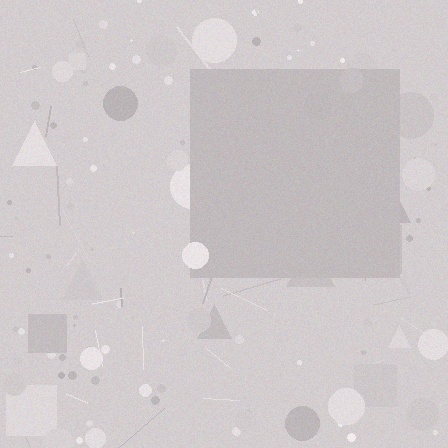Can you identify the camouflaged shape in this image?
The camouflaged shape is a square.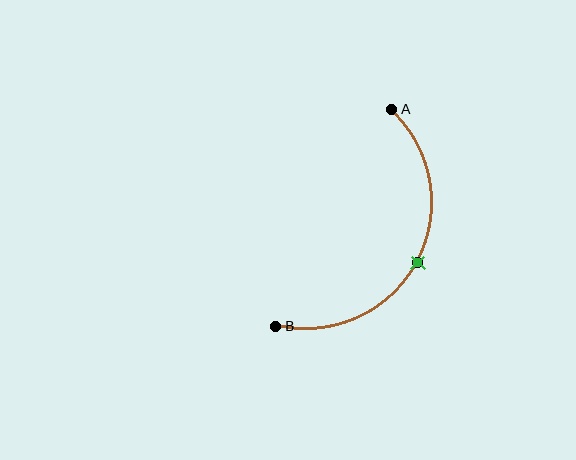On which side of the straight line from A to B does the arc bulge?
The arc bulges to the right of the straight line connecting A and B.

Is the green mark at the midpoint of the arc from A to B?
Yes. The green mark lies on the arc at equal arc-length from both A and B — it is the arc midpoint.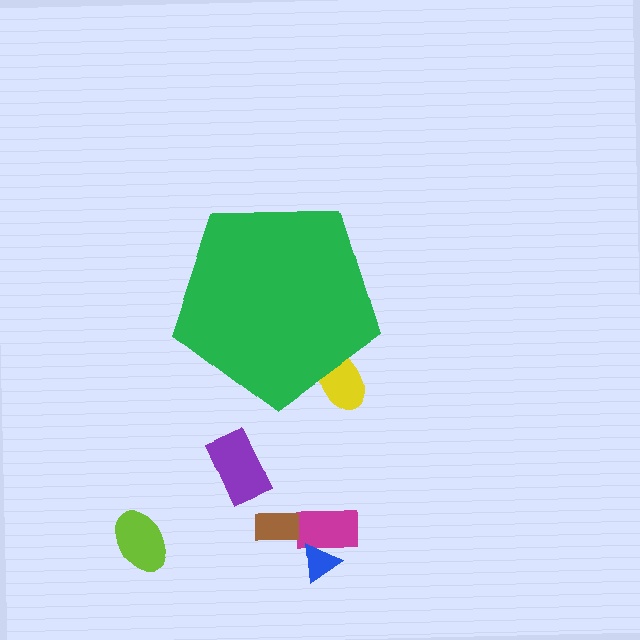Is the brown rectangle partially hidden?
No, the brown rectangle is fully visible.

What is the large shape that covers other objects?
A green pentagon.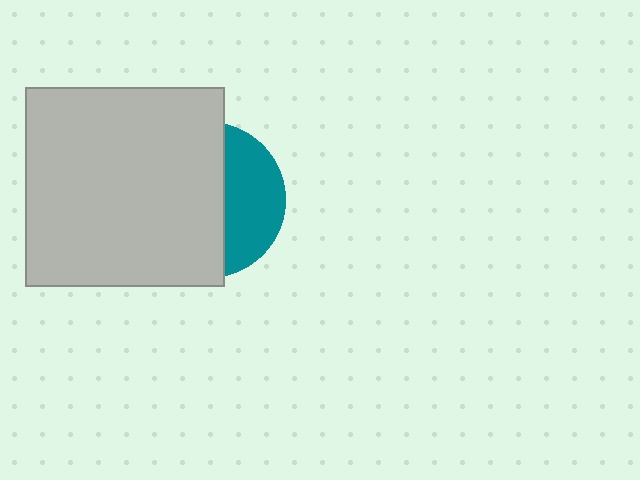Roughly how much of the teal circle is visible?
A small part of it is visible (roughly 36%).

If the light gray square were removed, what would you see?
You would see the complete teal circle.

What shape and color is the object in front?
The object in front is a light gray square.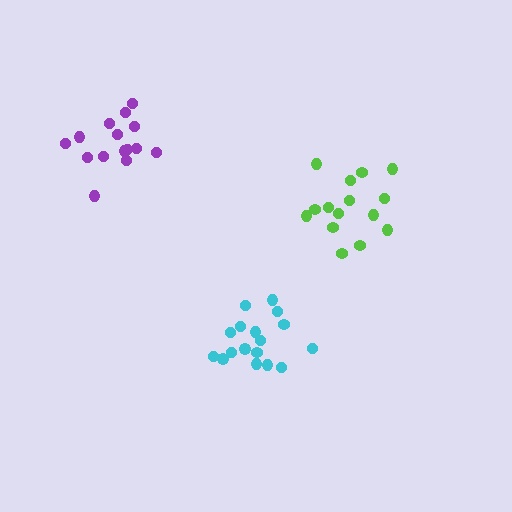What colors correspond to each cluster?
The clusters are colored: purple, cyan, lime.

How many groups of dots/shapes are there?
There are 3 groups.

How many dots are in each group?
Group 1: 15 dots, Group 2: 17 dots, Group 3: 15 dots (47 total).